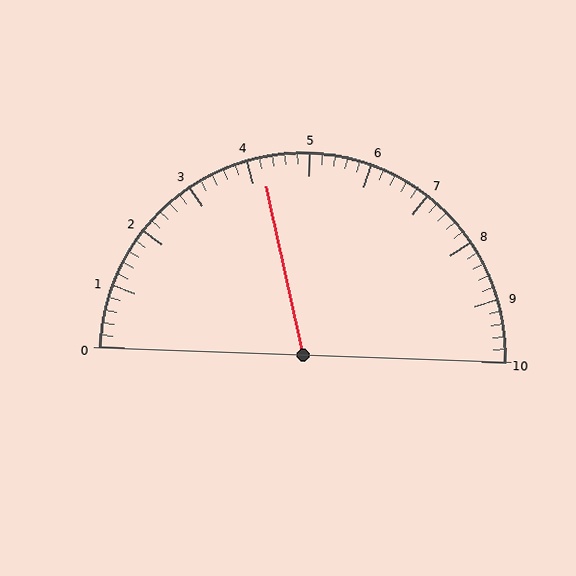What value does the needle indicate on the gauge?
The needle indicates approximately 4.2.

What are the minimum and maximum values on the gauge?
The gauge ranges from 0 to 10.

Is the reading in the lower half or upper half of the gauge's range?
The reading is in the lower half of the range (0 to 10).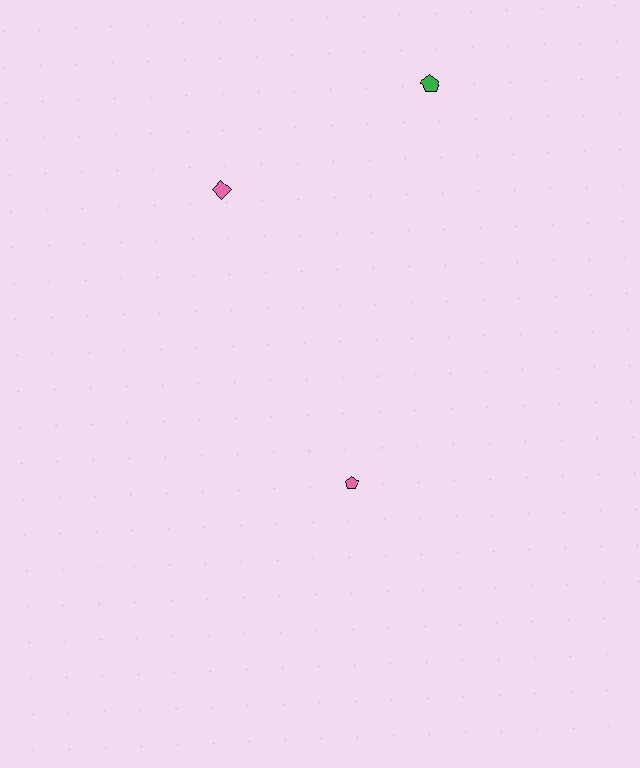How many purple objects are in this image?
There are no purple objects.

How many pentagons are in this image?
There are 2 pentagons.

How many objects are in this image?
There are 3 objects.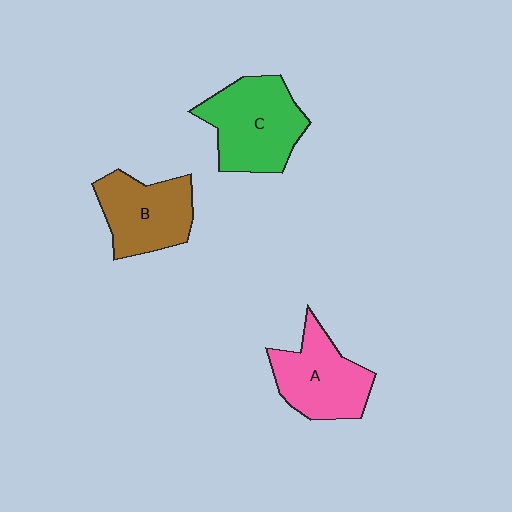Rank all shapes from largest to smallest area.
From largest to smallest: C (green), A (pink), B (brown).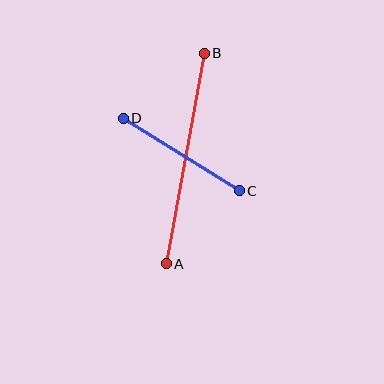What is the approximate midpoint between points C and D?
The midpoint is at approximately (181, 155) pixels.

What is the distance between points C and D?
The distance is approximately 137 pixels.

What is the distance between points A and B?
The distance is approximately 214 pixels.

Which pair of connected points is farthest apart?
Points A and B are farthest apart.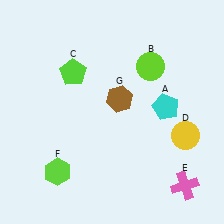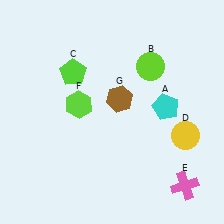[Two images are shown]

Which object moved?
The lime hexagon (F) moved up.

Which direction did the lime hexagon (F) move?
The lime hexagon (F) moved up.